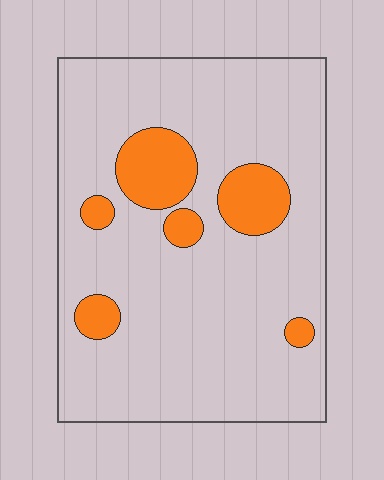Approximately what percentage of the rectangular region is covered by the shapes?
Approximately 15%.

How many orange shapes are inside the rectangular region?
6.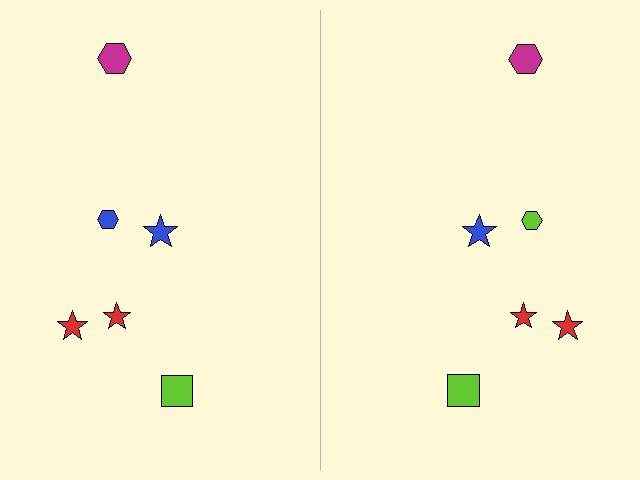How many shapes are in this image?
There are 12 shapes in this image.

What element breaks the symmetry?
The lime hexagon on the right side breaks the symmetry — its mirror counterpart is blue.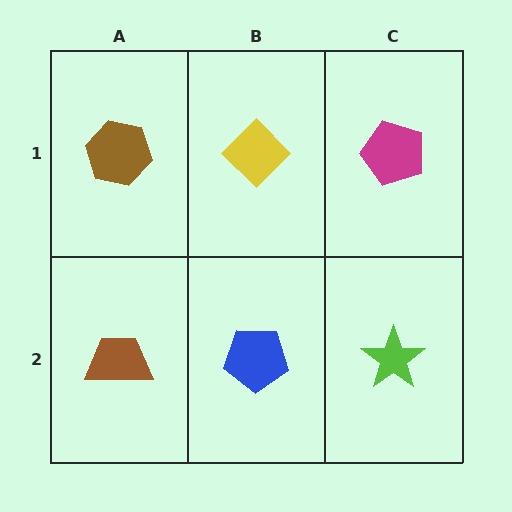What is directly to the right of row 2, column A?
A blue pentagon.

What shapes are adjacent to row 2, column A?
A brown hexagon (row 1, column A), a blue pentagon (row 2, column B).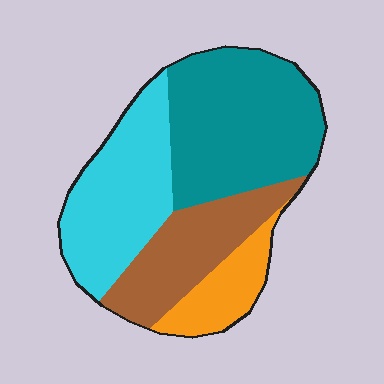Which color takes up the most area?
Teal, at roughly 40%.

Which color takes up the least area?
Orange, at roughly 10%.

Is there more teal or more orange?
Teal.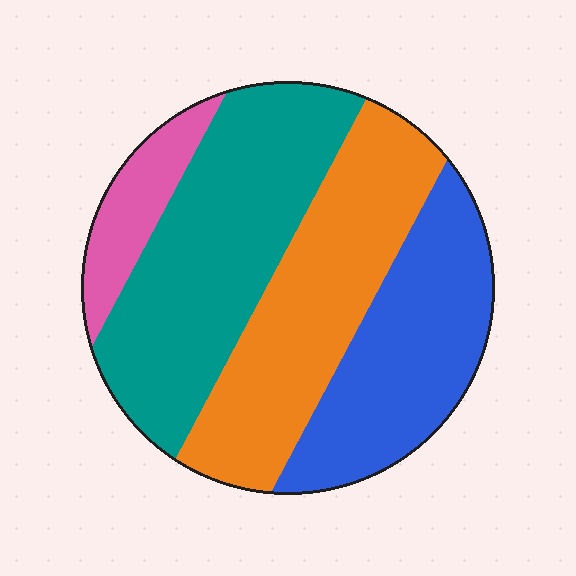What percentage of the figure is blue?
Blue takes up about one quarter (1/4) of the figure.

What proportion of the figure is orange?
Orange takes up about one third (1/3) of the figure.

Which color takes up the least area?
Pink, at roughly 10%.